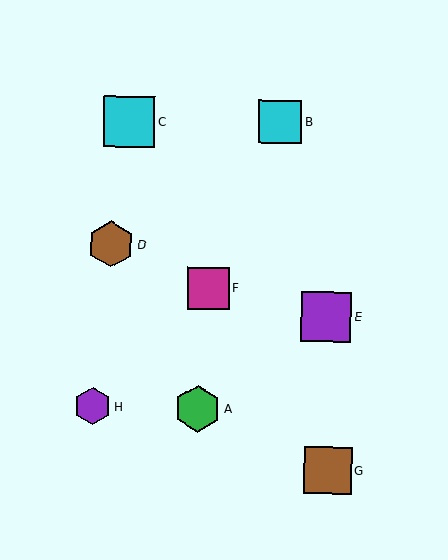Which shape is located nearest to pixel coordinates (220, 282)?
The magenta square (labeled F) at (208, 288) is nearest to that location.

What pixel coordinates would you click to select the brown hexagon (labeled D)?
Click at (111, 244) to select the brown hexagon D.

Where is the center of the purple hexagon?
The center of the purple hexagon is at (93, 406).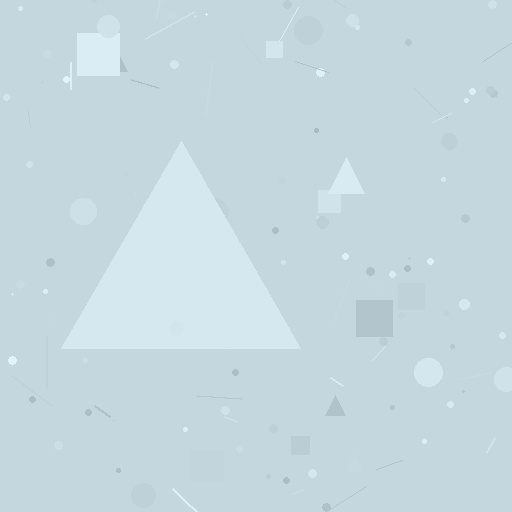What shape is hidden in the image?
A triangle is hidden in the image.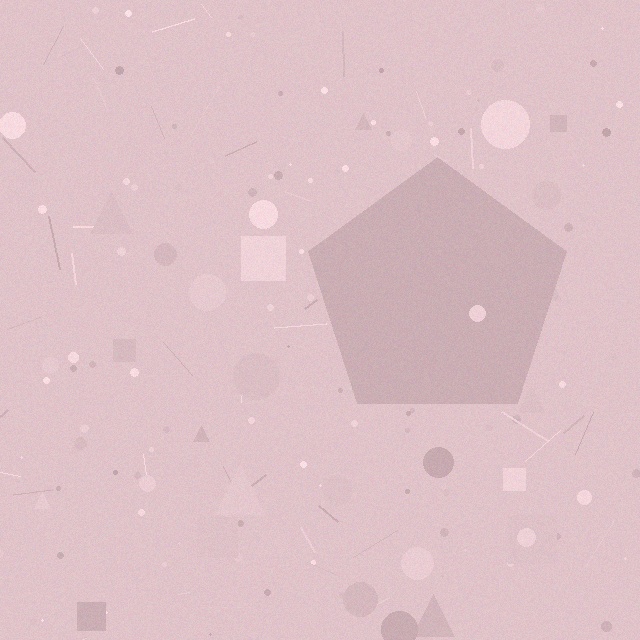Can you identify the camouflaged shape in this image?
The camouflaged shape is a pentagon.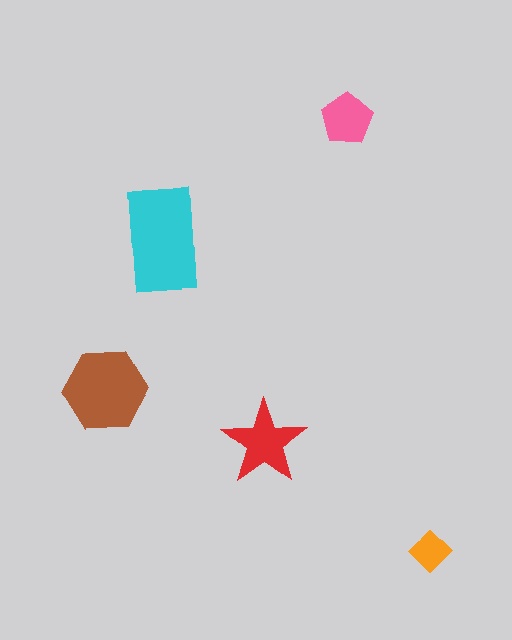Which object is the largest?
The cyan rectangle.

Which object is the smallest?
The orange diamond.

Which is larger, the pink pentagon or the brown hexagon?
The brown hexagon.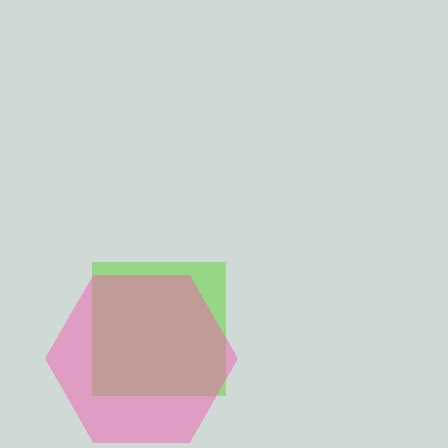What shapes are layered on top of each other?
The layered shapes are: a lime square, a pink hexagon.